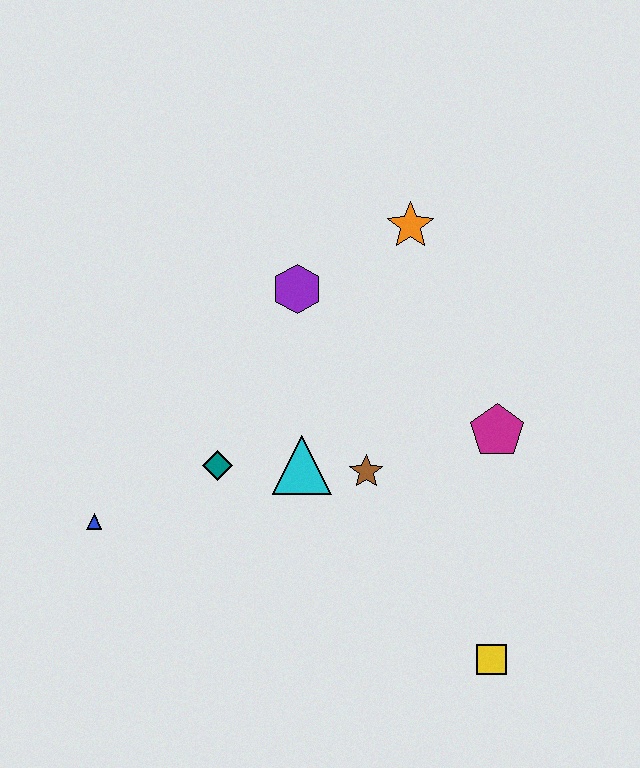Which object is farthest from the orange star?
The yellow square is farthest from the orange star.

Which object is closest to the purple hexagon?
The orange star is closest to the purple hexagon.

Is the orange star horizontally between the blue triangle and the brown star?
No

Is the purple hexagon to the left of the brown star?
Yes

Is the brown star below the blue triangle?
No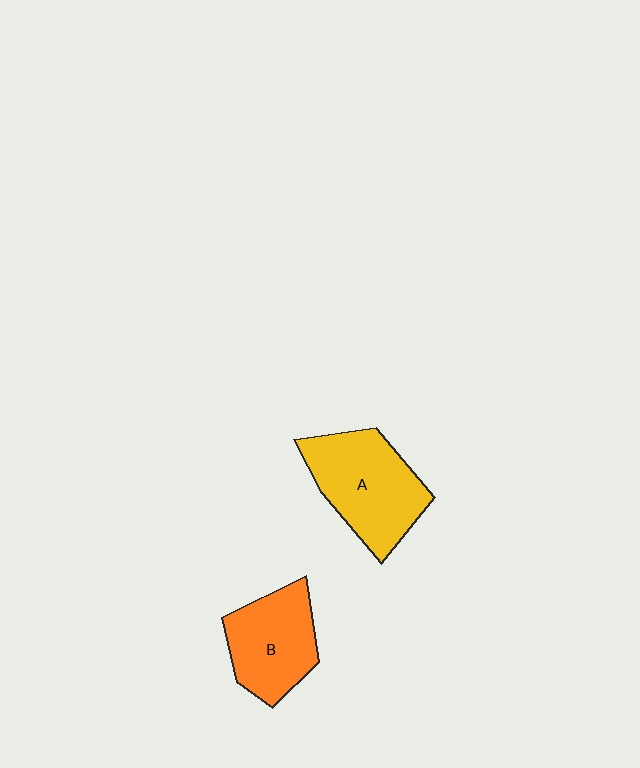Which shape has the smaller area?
Shape B (orange).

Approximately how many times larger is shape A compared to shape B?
Approximately 1.2 times.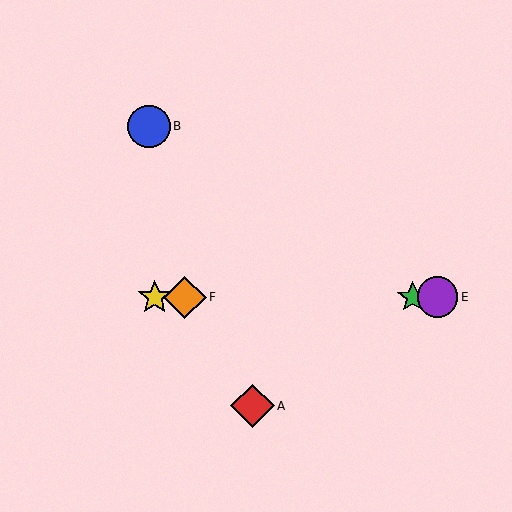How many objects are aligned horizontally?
4 objects (C, D, E, F) are aligned horizontally.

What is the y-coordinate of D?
Object D is at y≈297.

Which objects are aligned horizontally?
Objects C, D, E, F are aligned horizontally.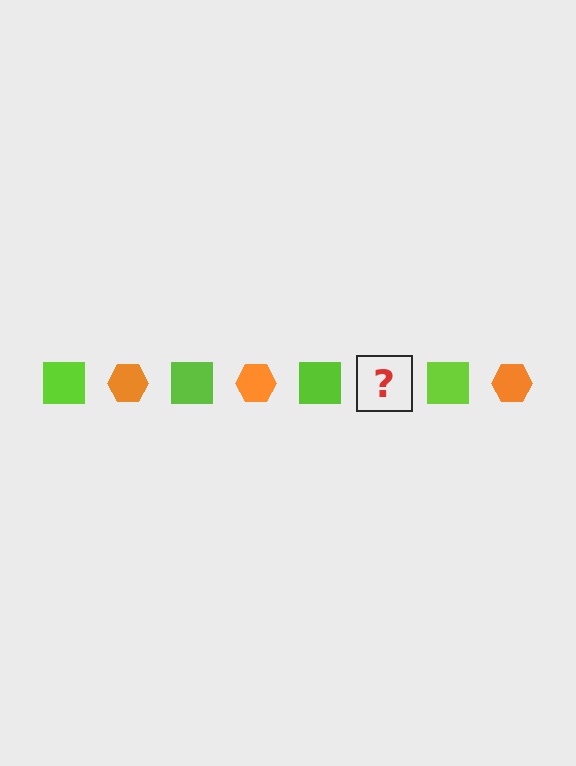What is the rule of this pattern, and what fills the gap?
The rule is that the pattern alternates between lime square and orange hexagon. The gap should be filled with an orange hexagon.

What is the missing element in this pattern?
The missing element is an orange hexagon.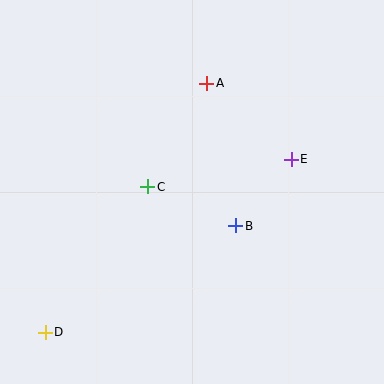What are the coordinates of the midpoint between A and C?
The midpoint between A and C is at (177, 135).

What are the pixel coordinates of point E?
Point E is at (291, 159).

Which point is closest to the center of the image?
Point C at (148, 187) is closest to the center.